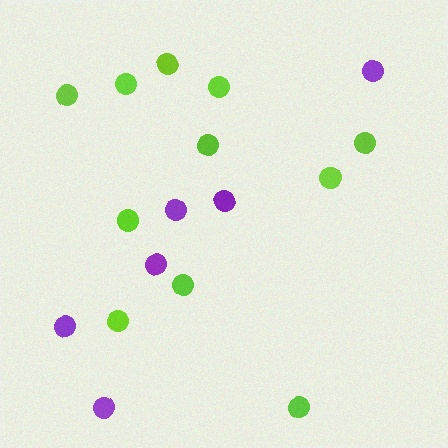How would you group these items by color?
There are 2 groups: one group of lime circles (11) and one group of purple circles (6).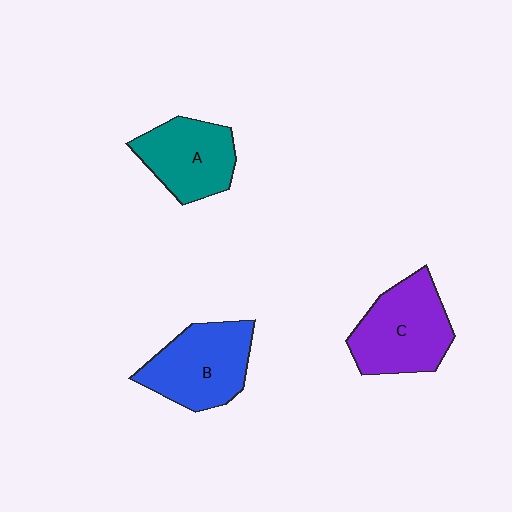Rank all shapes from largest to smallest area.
From largest to smallest: C (purple), B (blue), A (teal).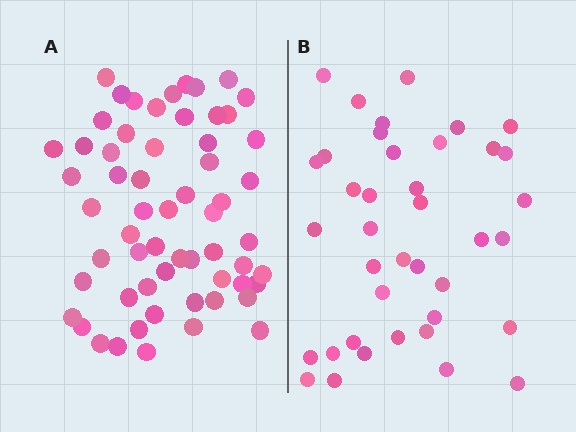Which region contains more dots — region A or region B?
Region A (the left region) has more dots.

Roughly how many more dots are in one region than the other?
Region A has approximately 20 more dots than region B.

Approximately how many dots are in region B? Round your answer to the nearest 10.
About 40 dots. (The exact count is 39, which rounds to 40.)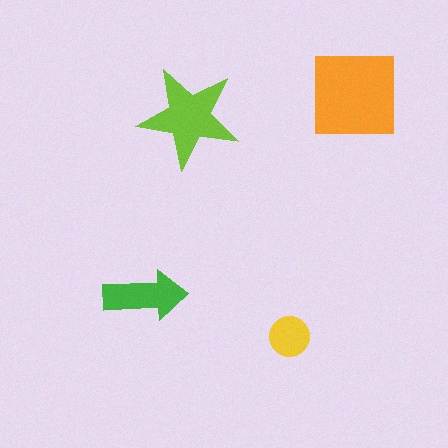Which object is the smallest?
The yellow circle.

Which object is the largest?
The orange square.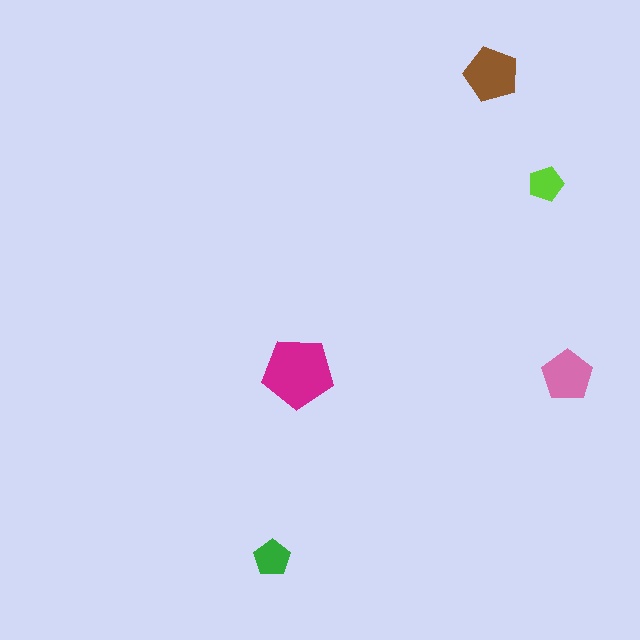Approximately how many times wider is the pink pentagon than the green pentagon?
About 1.5 times wider.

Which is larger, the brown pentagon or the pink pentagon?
The brown one.